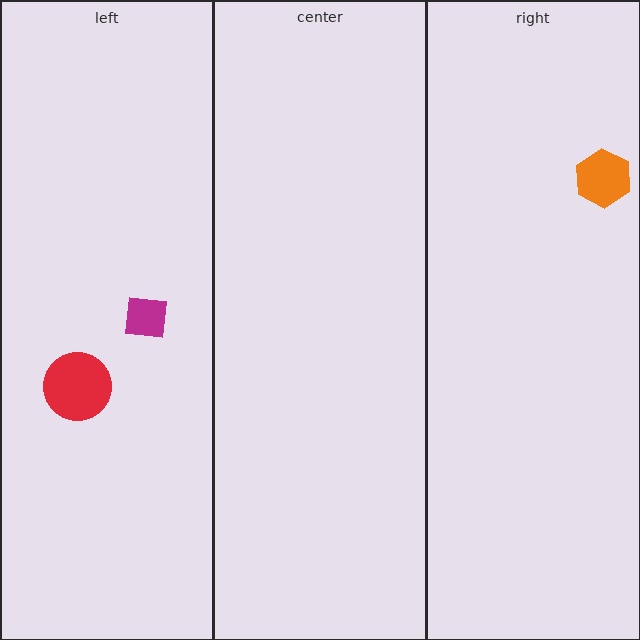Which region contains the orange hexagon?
The right region.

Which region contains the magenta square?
The left region.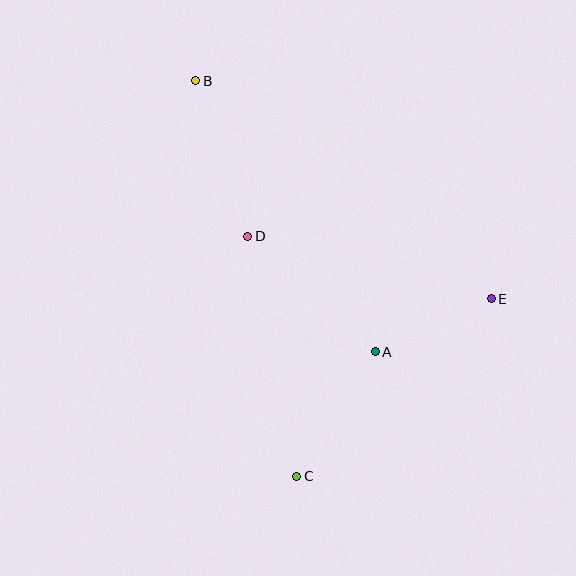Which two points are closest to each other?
Points A and E are closest to each other.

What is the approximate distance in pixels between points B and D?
The distance between B and D is approximately 164 pixels.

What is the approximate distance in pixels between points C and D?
The distance between C and D is approximately 245 pixels.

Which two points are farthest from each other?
Points B and C are farthest from each other.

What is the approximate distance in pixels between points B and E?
The distance between B and E is approximately 367 pixels.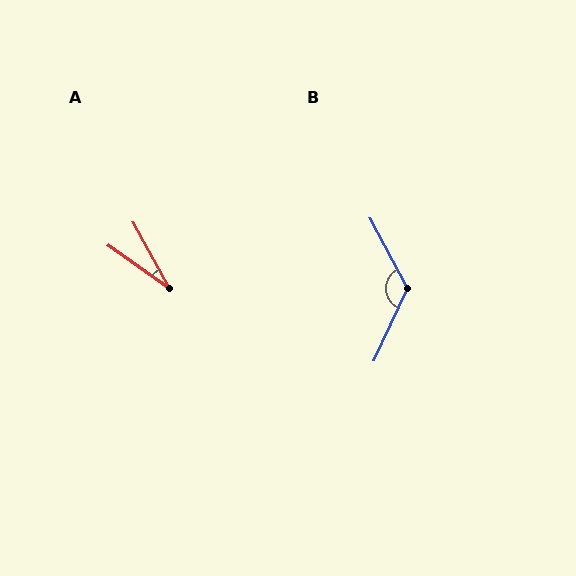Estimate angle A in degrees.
Approximately 26 degrees.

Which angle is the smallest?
A, at approximately 26 degrees.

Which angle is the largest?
B, at approximately 127 degrees.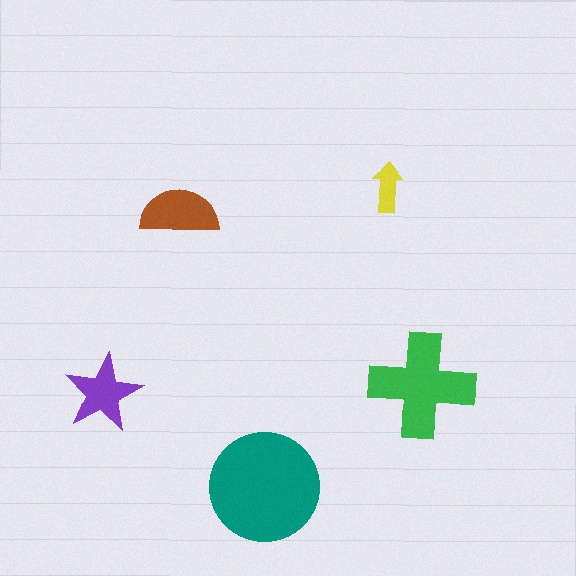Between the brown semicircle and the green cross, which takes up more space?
The green cross.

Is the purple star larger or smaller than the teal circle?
Smaller.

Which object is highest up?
The yellow arrow is topmost.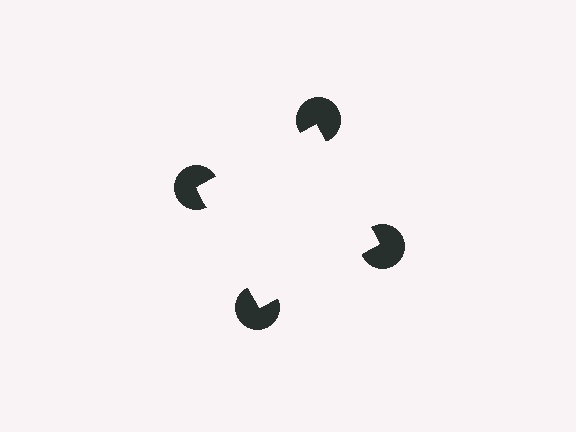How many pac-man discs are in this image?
There are 4 — one at each vertex of the illusory square.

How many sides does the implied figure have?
4 sides.